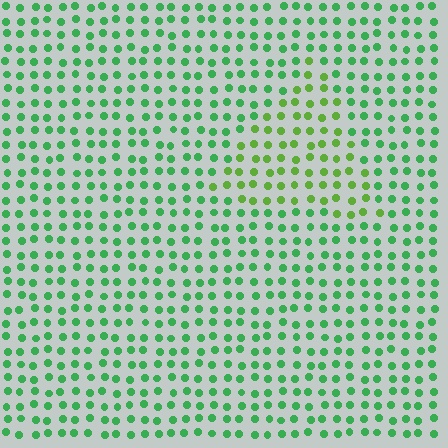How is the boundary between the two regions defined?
The boundary is defined purely by a slight shift in hue (about 33 degrees). Spacing, size, and orientation are identical on both sides.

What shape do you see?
I see a triangle.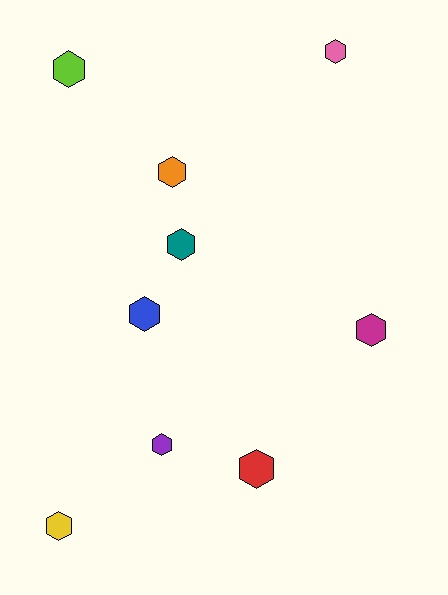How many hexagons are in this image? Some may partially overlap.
There are 9 hexagons.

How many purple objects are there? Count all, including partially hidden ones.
There is 1 purple object.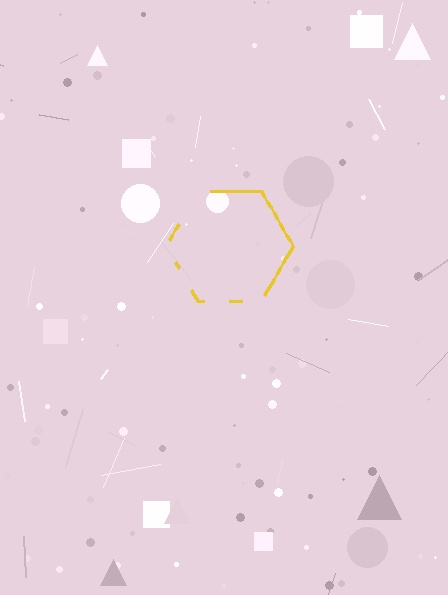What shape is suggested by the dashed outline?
The dashed outline suggests a hexagon.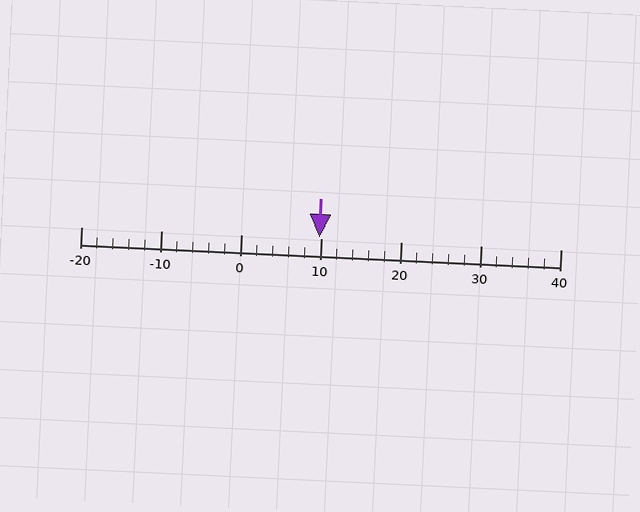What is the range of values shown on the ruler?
The ruler shows values from -20 to 40.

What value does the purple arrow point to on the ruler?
The purple arrow points to approximately 10.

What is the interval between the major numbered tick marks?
The major tick marks are spaced 10 units apart.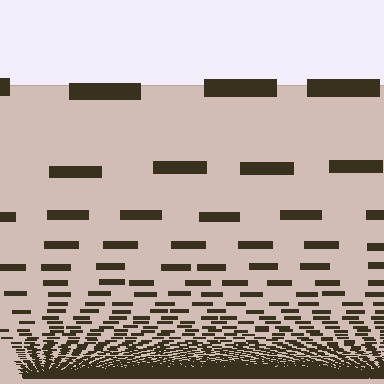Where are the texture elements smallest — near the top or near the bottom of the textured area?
Near the bottom.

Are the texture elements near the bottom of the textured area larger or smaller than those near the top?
Smaller. The gradient is inverted — elements near the bottom are smaller and denser.